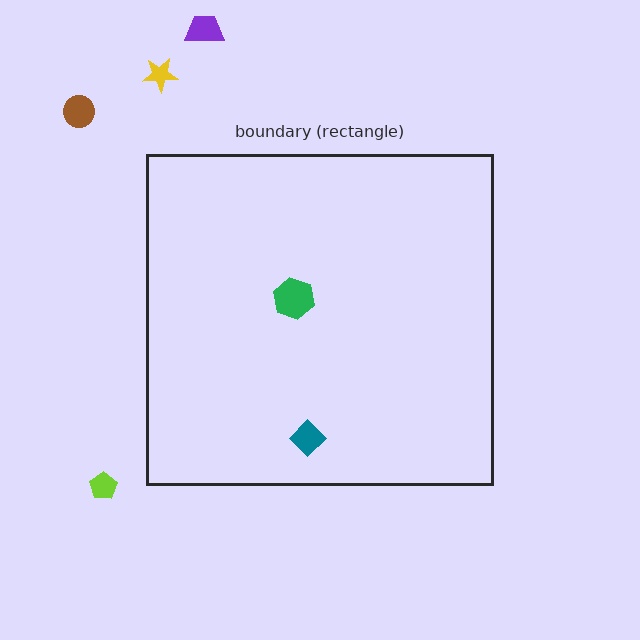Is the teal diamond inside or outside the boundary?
Inside.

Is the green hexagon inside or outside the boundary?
Inside.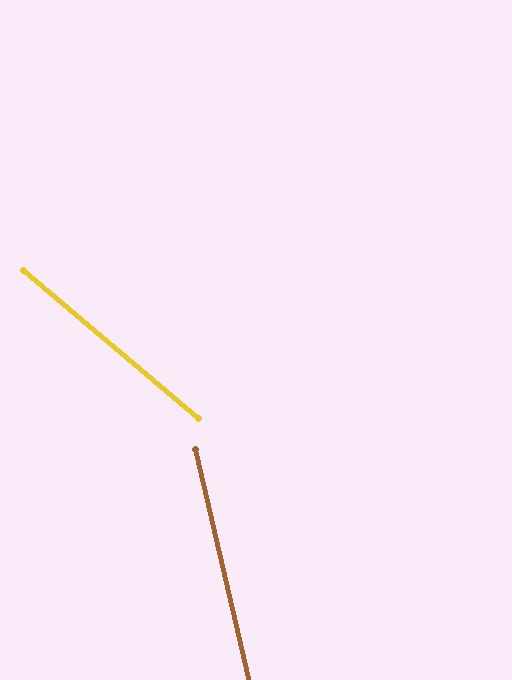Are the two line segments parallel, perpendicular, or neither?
Neither parallel nor perpendicular — they differ by about 37°.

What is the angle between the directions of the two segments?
Approximately 37 degrees.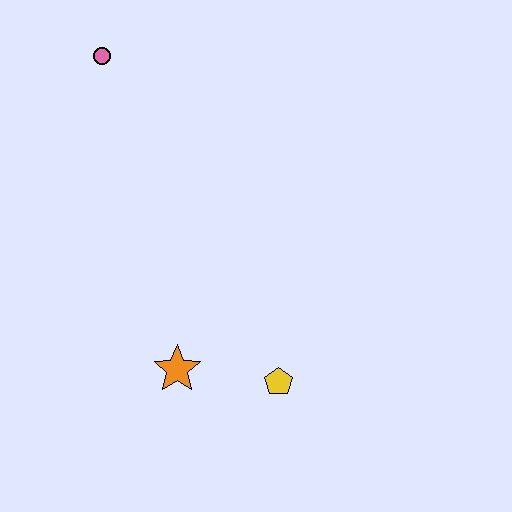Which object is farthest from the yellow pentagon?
The pink circle is farthest from the yellow pentagon.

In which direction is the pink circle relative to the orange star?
The pink circle is above the orange star.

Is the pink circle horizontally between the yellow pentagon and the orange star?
No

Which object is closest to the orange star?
The yellow pentagon is closest to the orange star.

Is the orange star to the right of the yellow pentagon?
No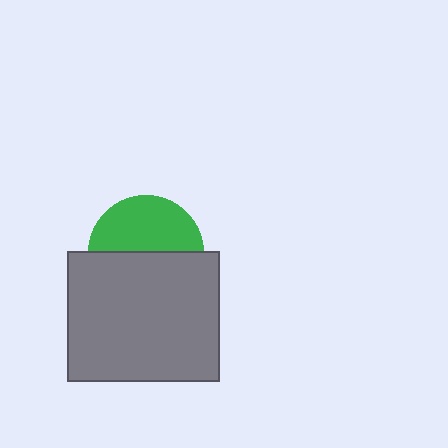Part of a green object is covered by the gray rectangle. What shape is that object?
It is a circle.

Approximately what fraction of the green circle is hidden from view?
Roughly 52% of the green circle is hidden behind the gray rectangle.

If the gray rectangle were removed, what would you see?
You would see the complete green circle.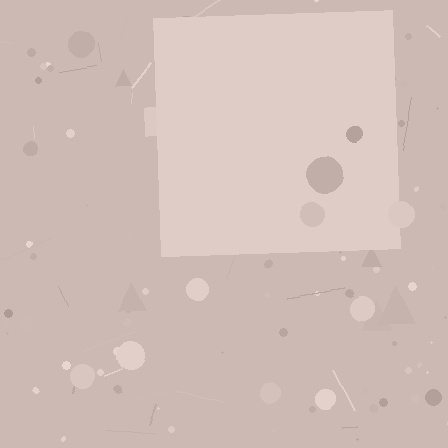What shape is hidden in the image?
A square is hidden in the image.